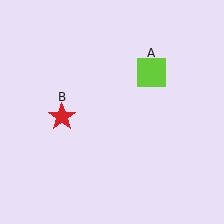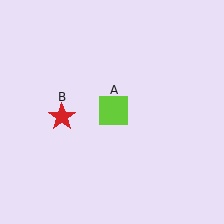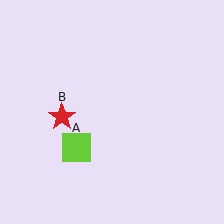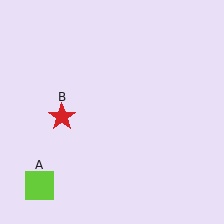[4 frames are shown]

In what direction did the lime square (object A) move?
The lime square (object A) moved down and to the left.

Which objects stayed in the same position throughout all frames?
Red star (object B) remained stationary.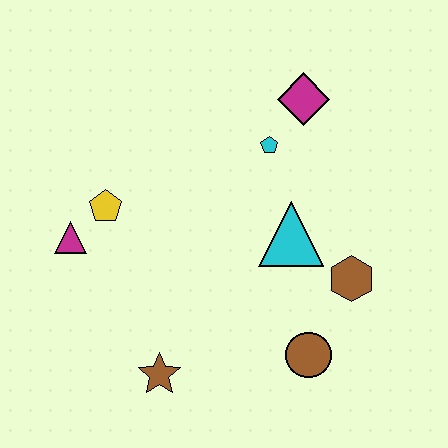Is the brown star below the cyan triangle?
Yes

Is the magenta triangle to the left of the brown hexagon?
Yes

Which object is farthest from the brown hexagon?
The magenta triangle is farthest from the brown hexagon.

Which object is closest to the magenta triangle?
The yellow pentagon is closest to the magenta triangle.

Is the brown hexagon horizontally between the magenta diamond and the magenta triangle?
No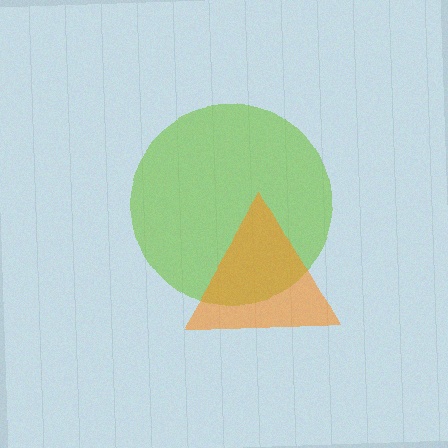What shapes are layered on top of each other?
The layered shapes are: a lime circle, an orange triangle.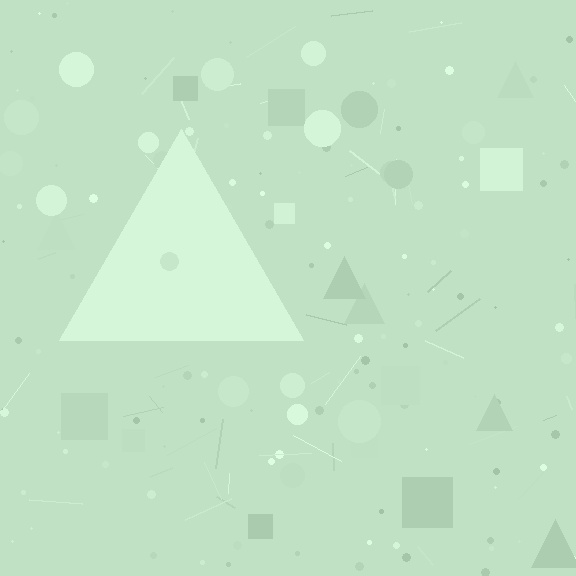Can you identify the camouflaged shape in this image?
The camouflaged shape is a triangle.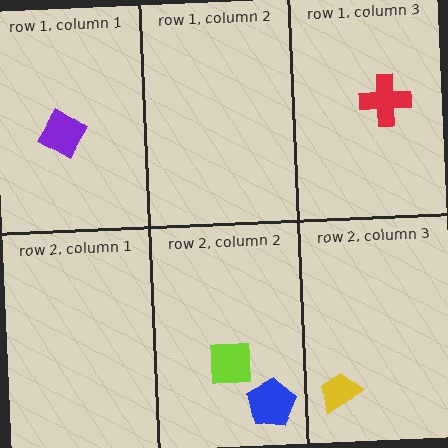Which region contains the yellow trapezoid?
The row 2, column 3 region.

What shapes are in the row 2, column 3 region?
The yellow trapezoid.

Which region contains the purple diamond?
The row 1, column 1 region.